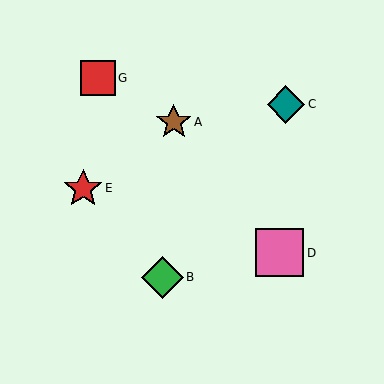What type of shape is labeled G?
Shape G is a red square.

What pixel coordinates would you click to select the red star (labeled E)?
Click at (83, 188) to select the red star E.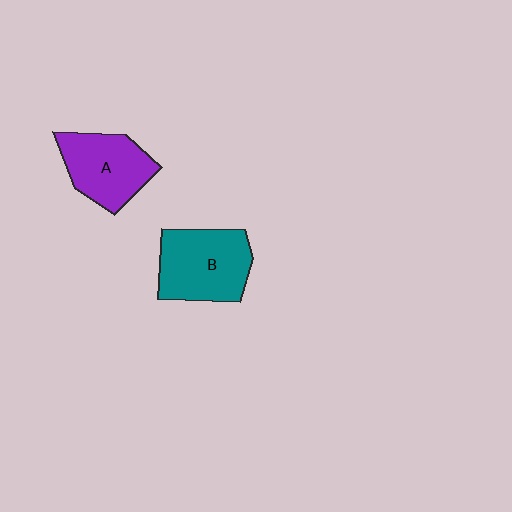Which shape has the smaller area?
Shape A (purple).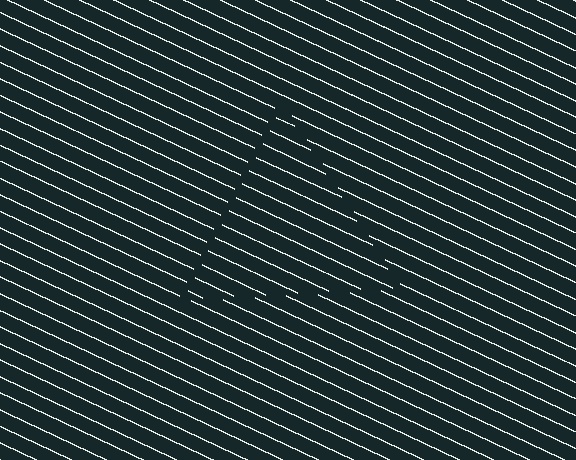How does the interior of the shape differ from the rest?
The interior of the shape contains the same grating, shifted by half a period — the contour is defined by the phase discontinuity where line-ends from the inner and outer gratings abut.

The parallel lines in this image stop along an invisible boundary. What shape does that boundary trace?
An illusory triangle. The interior of the shape contains the same grating, shifted by half a period — the contour is defined by the phase discontinuity where line-ends from the inner and outer gratings abut.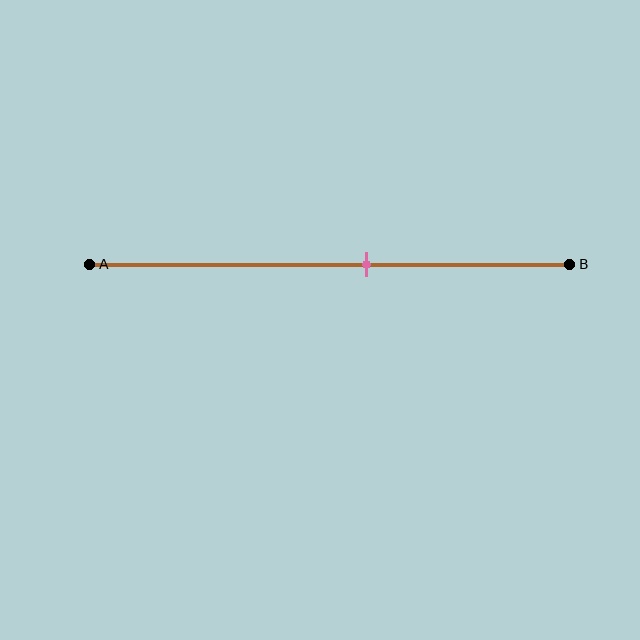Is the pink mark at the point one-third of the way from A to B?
No, the mark is at about 60% from A, not at the 33% one-third point.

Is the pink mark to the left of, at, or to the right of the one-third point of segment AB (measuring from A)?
The pink mark is to the right of the one-third point of segment AB.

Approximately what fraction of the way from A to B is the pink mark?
The pink mark is approximately 60% of the way from A to B.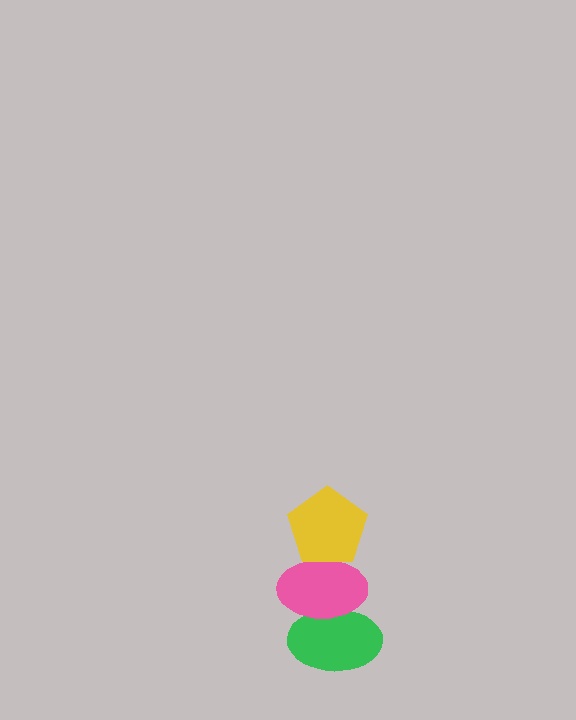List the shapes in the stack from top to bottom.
From top to bottom: the yellow pentagon, the pink ellipse, the green ellipse.